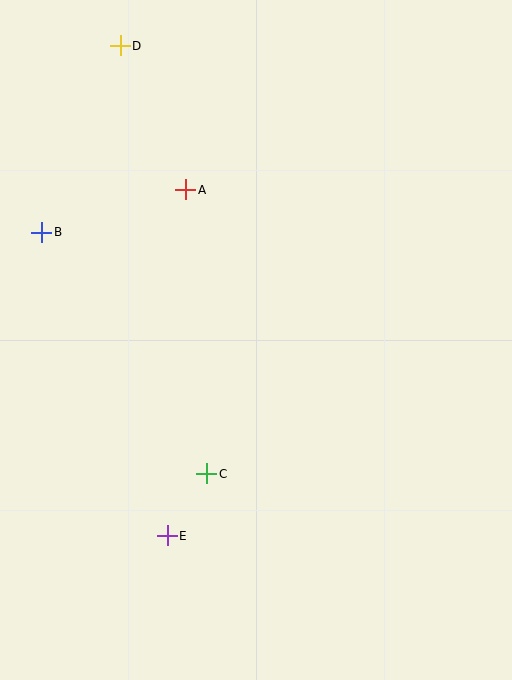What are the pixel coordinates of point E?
Point E is at (167, 536).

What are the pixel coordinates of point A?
Point A is at (186, 190).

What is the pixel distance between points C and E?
The distance between C and E is 73 pixels.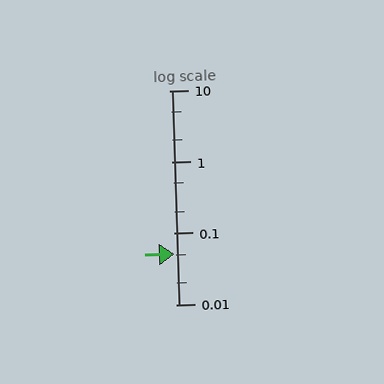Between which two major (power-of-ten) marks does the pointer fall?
The pointer is between 0.01 and 0.1.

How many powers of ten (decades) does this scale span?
The scale spans 3 decades, from 0.01 to 10.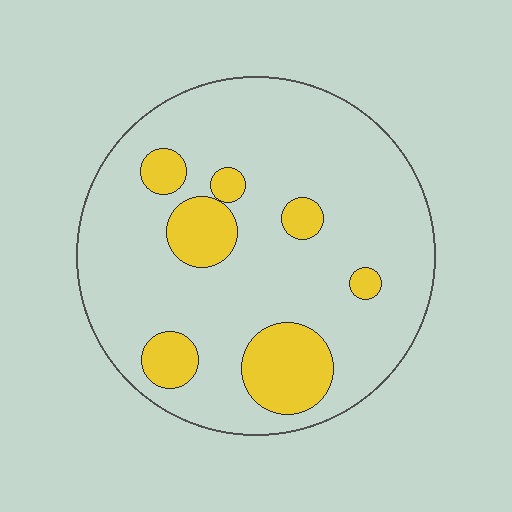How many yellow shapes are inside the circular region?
7.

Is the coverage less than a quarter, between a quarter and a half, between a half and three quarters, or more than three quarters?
Less than a quarter.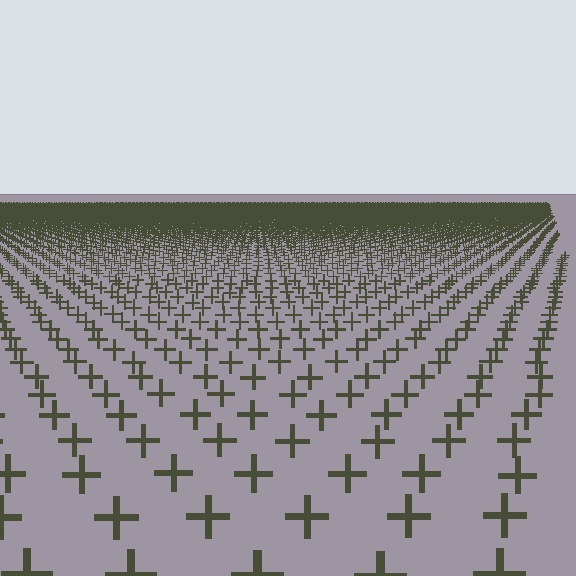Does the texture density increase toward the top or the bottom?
Density increases toward the top.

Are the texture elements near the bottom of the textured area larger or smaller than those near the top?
Larger. Near the bottom, elements are closer to the viewer and appear at a bigger on-screen size.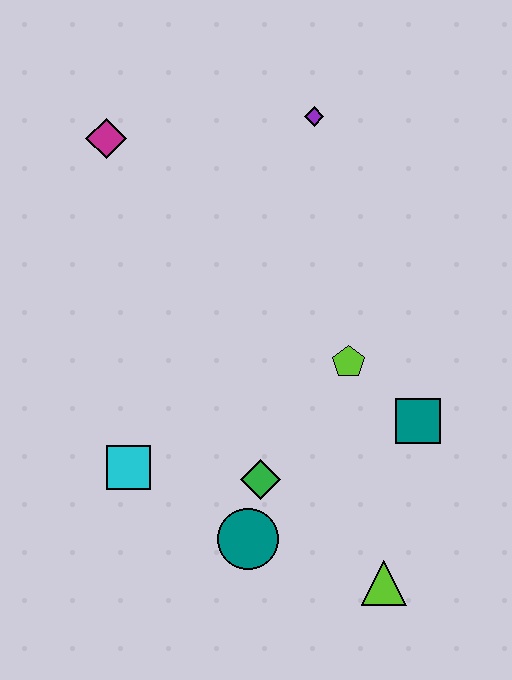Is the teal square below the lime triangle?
No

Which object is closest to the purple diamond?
The magenta diamond is closest to the purple diamond.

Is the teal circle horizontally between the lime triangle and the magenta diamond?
Yes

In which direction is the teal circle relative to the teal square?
The teal circle is to the left of the teal square.